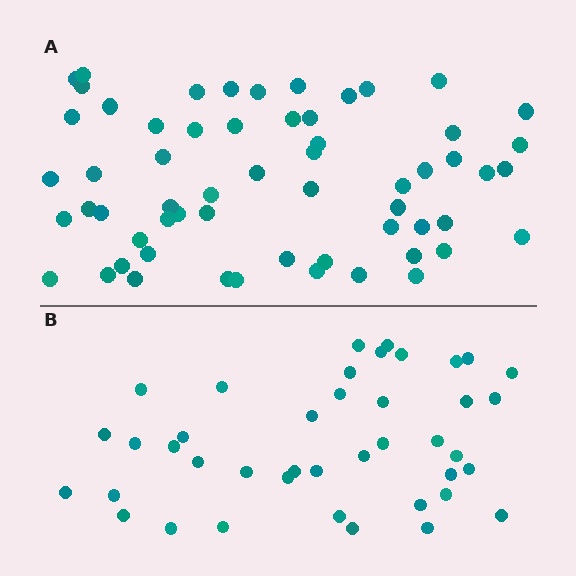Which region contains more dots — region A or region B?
Region A (the top region) has more dots.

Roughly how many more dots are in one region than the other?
Region A has approximately 20 more dots than region B.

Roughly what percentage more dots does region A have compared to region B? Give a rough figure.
About 45% more.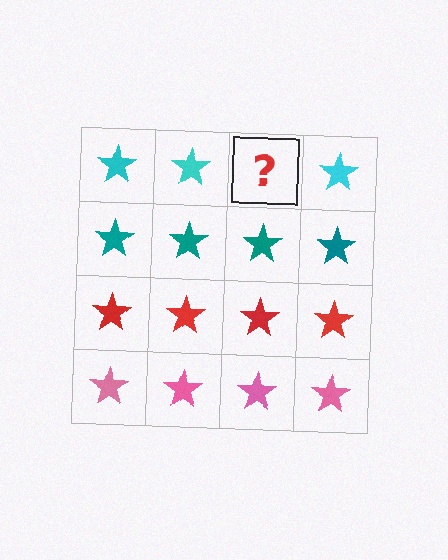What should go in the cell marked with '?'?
The missing cell should contain a cyan star.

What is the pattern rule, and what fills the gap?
The rule is that each row has a consistent color. The gap should be filled with a cyan star.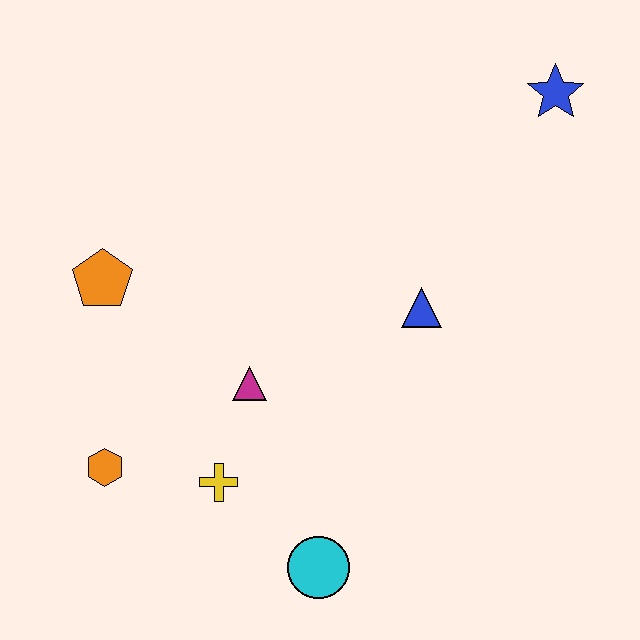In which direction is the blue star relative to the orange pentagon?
The blue star is to the right of the orange pentagon.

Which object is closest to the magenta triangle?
The yellow cross is closest to the magenta triangle.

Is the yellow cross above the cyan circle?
Yes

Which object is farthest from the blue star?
The orange hexagon is farthest from the blue star.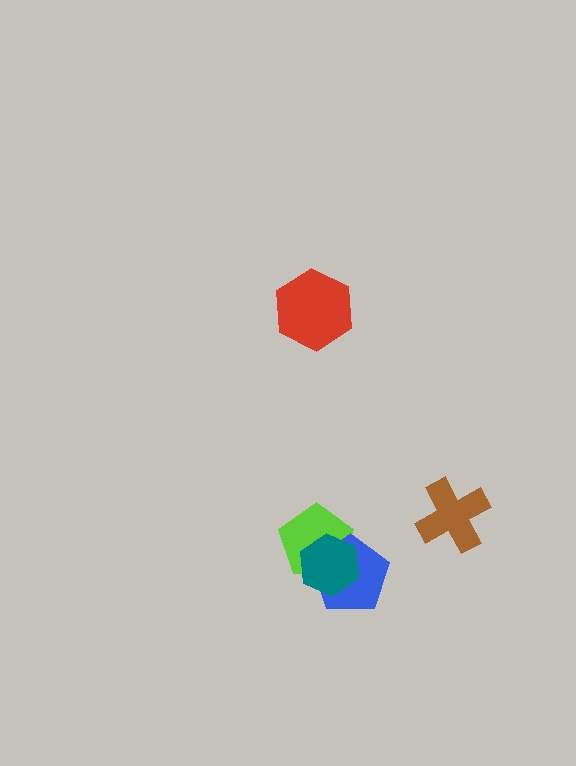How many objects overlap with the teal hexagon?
2 objects overlap with the teal hexagon.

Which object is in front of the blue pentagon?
The teal hexagon is in front of the blue pentagon.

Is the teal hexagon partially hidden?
No, no other shape covers it.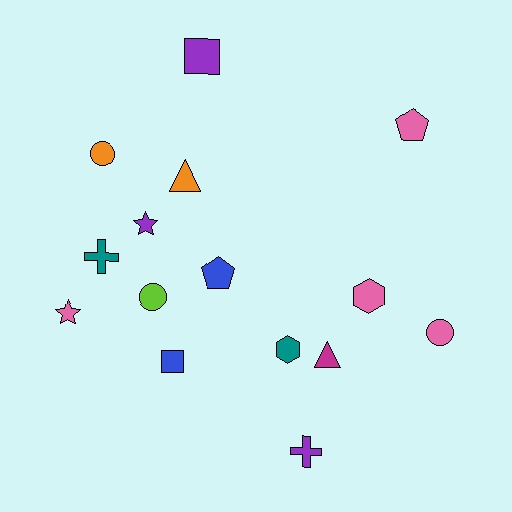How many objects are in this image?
There are 15 objects.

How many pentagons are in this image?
There are 2 pentagons.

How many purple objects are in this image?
There are 3 purple objects.